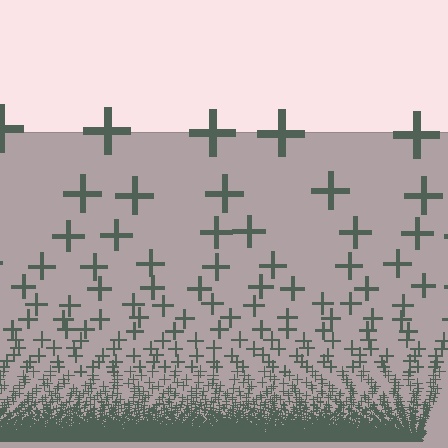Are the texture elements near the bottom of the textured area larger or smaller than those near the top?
Smaller. The gradient is inverted — elements near the bottom are smaller and denser.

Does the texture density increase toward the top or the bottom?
Density increases toward the bottom.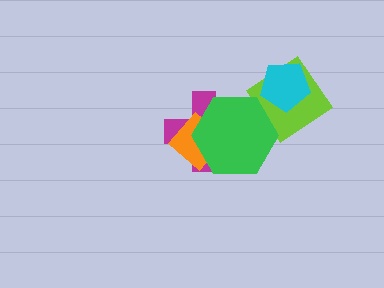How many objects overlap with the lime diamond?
2 objects overlap with the lime diamond.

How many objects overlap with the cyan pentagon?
1 object overlaps with the cyan pentagon.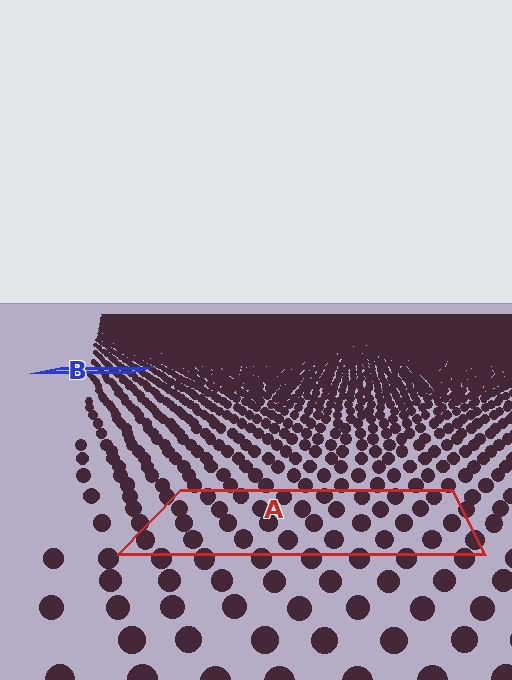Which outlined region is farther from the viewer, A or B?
Region B is farther from the viewer — the texture elements inside it appear smaller and more densely packed.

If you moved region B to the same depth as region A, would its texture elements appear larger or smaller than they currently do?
They would appear larger. At a closer depth, the same texture elements are projected at a bigger on-screen size.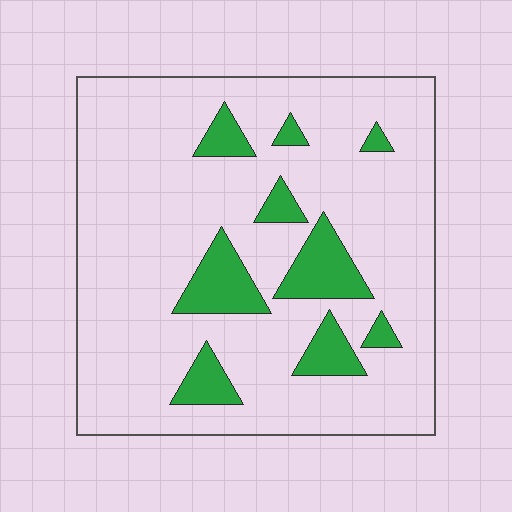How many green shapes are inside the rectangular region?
9.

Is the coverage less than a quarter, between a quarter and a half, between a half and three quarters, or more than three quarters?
Less than a quarter.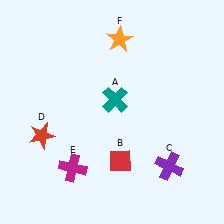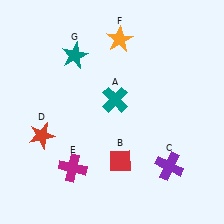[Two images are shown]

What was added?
A teal star (G) was added in Image 2.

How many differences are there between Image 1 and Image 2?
There is 1 difference between the two images.